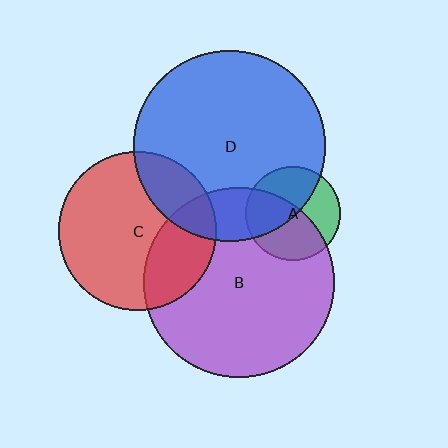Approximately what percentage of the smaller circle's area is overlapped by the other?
Approximately 30%.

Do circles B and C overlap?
Yes.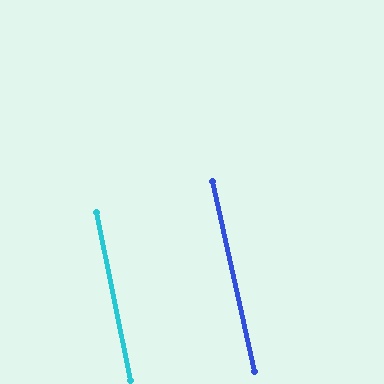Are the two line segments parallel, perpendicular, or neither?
Parallel — their directions differ by only 1.1°.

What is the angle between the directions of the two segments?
Approximately 1 degree.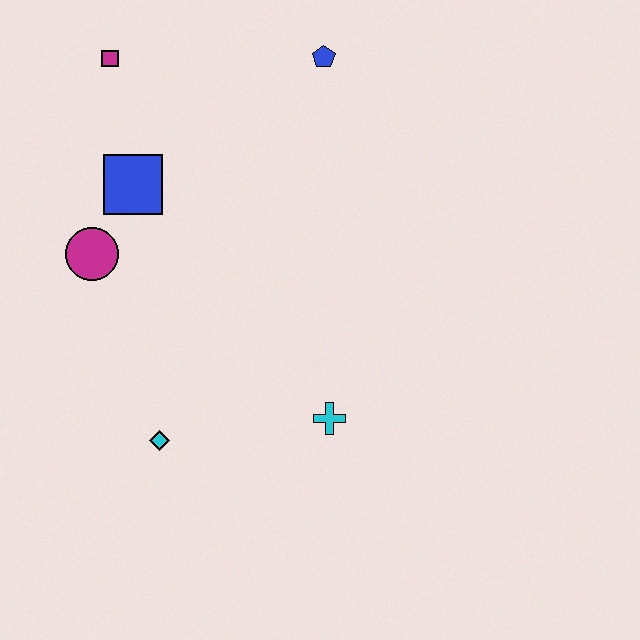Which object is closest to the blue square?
The magenta circle is closest to the blue square.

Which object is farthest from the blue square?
The cyan cross is farthest from the blue square.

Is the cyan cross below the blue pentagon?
Yes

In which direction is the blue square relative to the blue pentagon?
The blue square is to the left of the blue pentagon.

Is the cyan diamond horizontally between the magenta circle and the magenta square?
No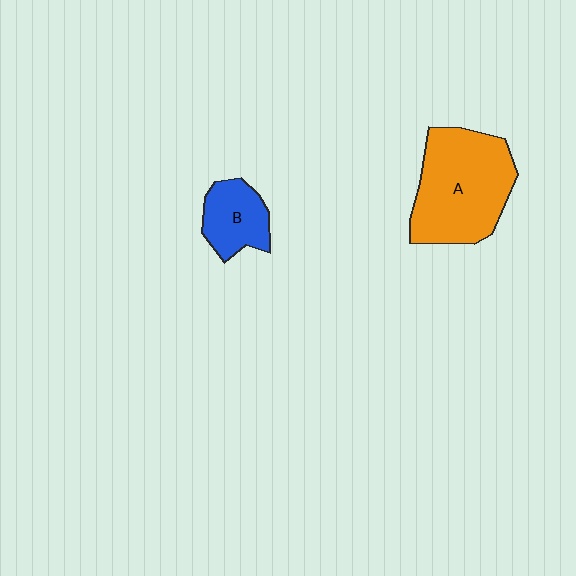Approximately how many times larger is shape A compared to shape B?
Approximately 2.3 times.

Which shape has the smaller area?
Shape B (blue).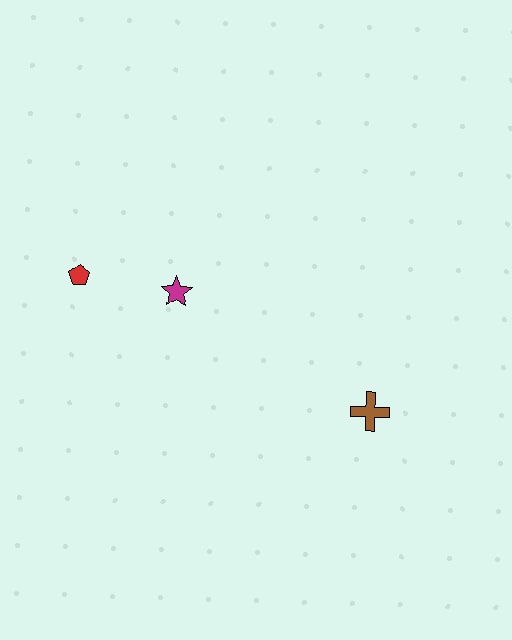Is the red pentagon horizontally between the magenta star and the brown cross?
No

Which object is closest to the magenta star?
The red pentagon is closest to the magenta star.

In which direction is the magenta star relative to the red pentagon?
The magenta star is to the right of the red pentagon.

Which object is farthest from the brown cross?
The red pentagon is farthest from the brown cross.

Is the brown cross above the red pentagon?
No